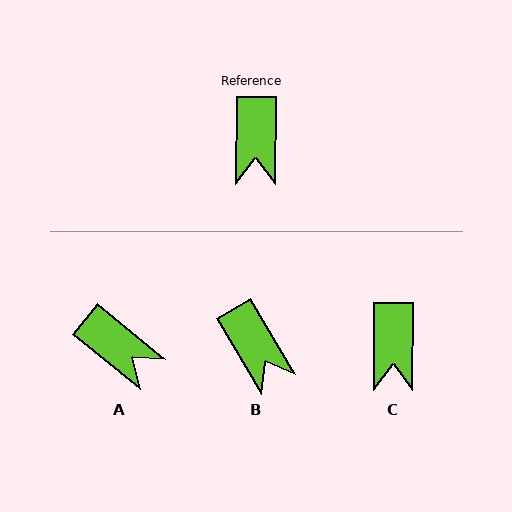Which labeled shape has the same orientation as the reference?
C.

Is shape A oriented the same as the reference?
No, it is off by about 51 degrees.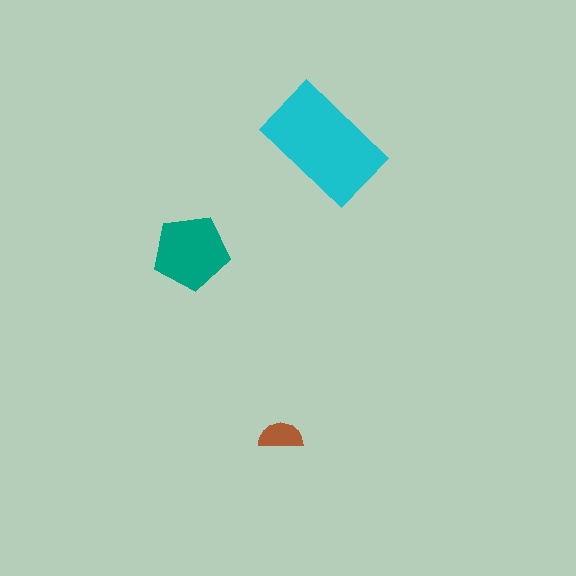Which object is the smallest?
The brown semicircle.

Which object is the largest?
The cyan rectangle.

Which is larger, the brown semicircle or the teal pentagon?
The teal pentagon.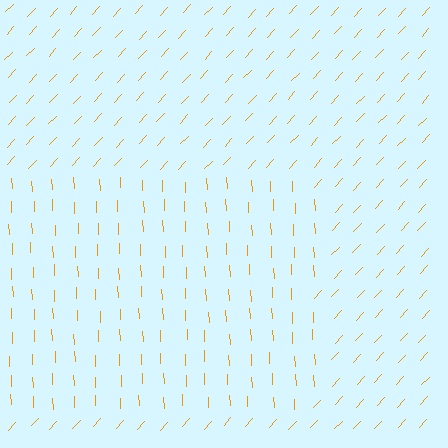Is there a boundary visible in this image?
Yes, there is a texture boundary formed by a change in line orientation.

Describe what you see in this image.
The image is filled with small orange line segments. A rectangle region in the image has lines oriented differently from the surrounding lines, creating a visible texture boundary.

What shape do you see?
I see a rectangle.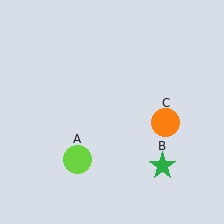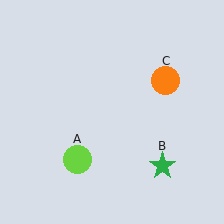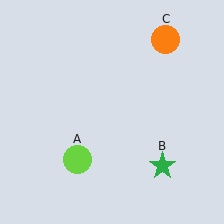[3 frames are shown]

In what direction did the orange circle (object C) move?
The orange circle (object C) moved up.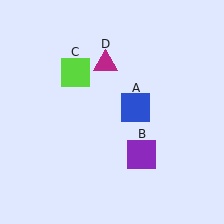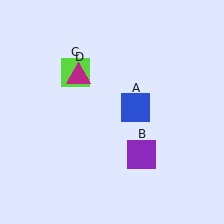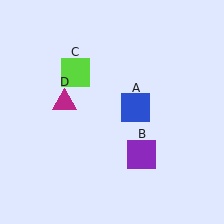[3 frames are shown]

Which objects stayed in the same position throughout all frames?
Blue square (object A) and purple square (object B) and lime square (object C) remained stationary.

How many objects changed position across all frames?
1 object changed position: magenta triangle (object D).